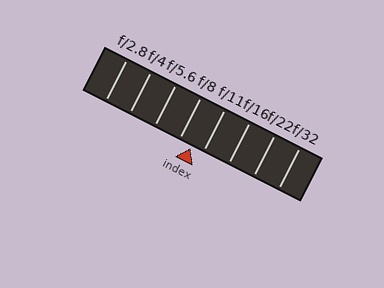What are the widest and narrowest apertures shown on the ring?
The widest aperture shown is f/2.8 and the narrowest is f/32.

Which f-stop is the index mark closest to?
The index mark is closest to f/11.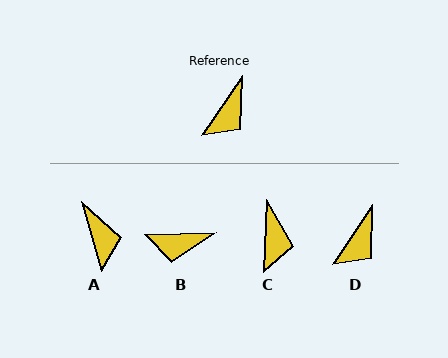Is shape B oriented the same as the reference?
No, it is off by about 54 degrees.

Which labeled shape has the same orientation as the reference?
D.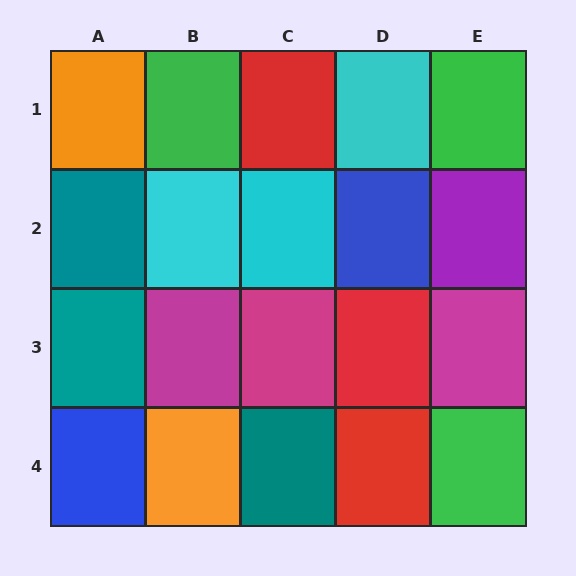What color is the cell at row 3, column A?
Teal.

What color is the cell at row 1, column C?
Red.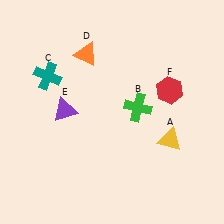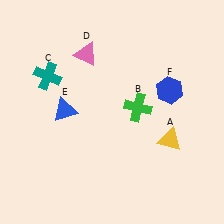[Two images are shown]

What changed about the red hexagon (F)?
In Image 1, F is red. In Image 2, it changed to blue.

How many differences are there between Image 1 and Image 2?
There are 3 differences between the two images.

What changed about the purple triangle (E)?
In Image 1, E is purple. In Image 2, it changed to blue.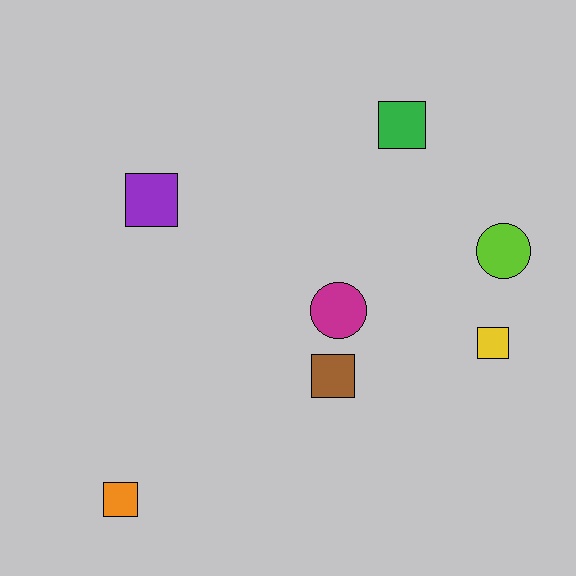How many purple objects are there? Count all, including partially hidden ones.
There is 1 purple object.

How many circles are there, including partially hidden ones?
There are 2 circles.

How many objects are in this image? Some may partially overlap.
There are 7 objects.